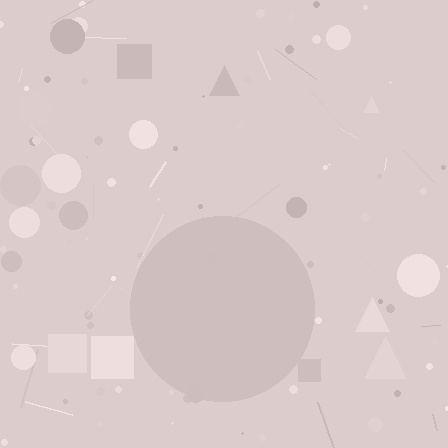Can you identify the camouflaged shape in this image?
The camouflaged shape is a circle.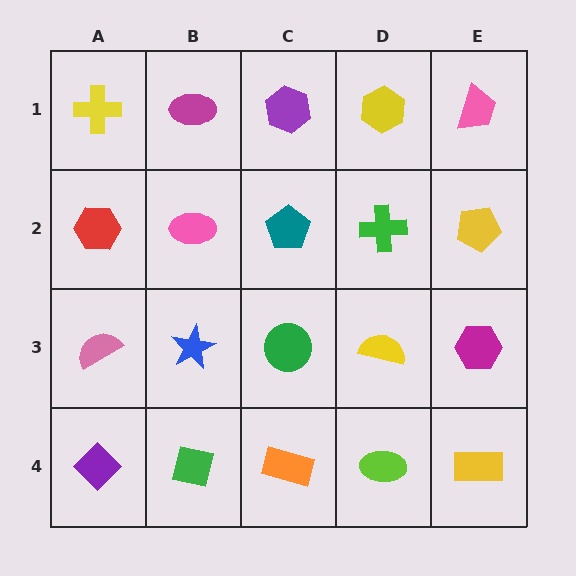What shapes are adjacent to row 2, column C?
A purple hexagon (row 1, column C), a green circle (row 3, column C), a pink ellipse (row 2, column B), a green cross (row 2, column D).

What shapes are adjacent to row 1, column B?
A pink ellipse (row 2, column B), a yellow cross (row 1, column A), a purple hexagon (row 1, column C).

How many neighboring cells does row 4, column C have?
3.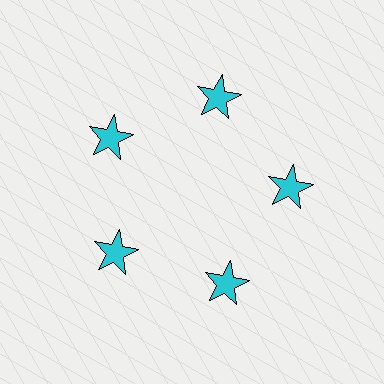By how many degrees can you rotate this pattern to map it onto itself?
The pattern maps onto itself every 72 degrees of rotation.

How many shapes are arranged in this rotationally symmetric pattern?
There are 5 shapes, arranged in 5 groups of 1.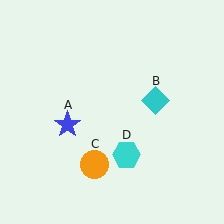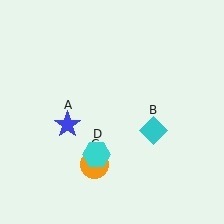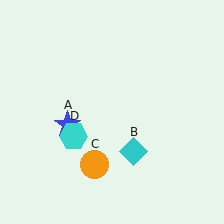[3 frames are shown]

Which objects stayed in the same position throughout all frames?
Blue star (object A) and orange circle (object C) remained stationary.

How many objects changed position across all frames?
2 objects changed position: cyan diamond (object B), cyan hexagon (object D).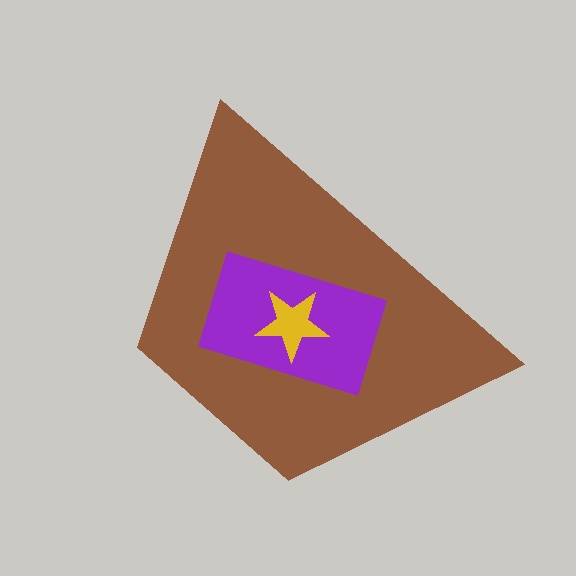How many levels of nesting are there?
3.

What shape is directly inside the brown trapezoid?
The purple rectangle.